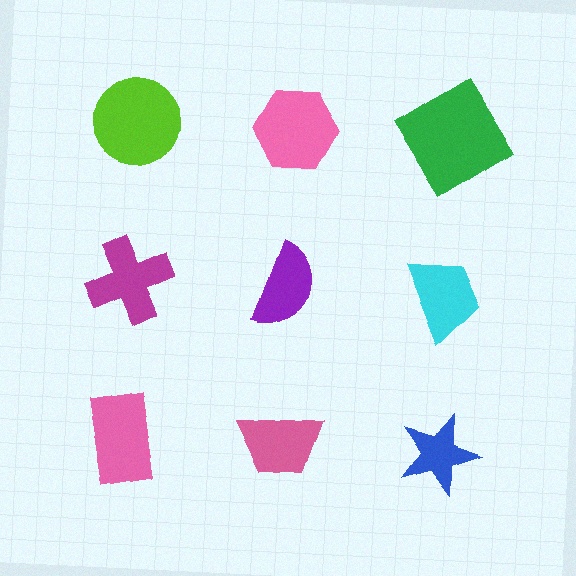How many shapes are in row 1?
3 shapes.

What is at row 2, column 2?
A purple semicircle.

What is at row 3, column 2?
A pink trapezoid.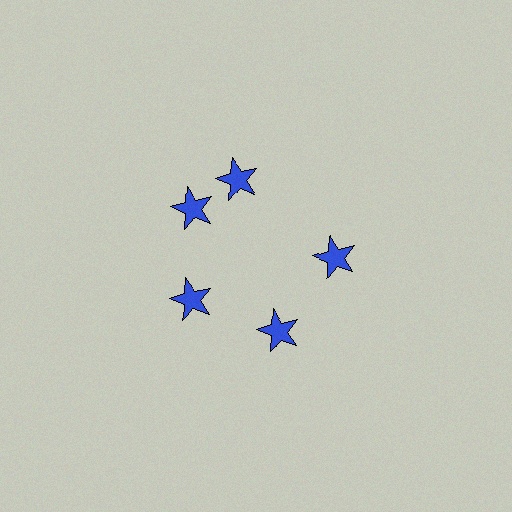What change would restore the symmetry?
The symmetry would be restored by rotating it back into even spacing with its neighbors so that all 5 stars sit at equal angles and equal distance from the center.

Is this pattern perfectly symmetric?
No. The 5 blue stars are arranged in a ring, but one element near the 1 o'clock position is rotated out of alignment along the ring, breaking the 5-fold rotational symmetry.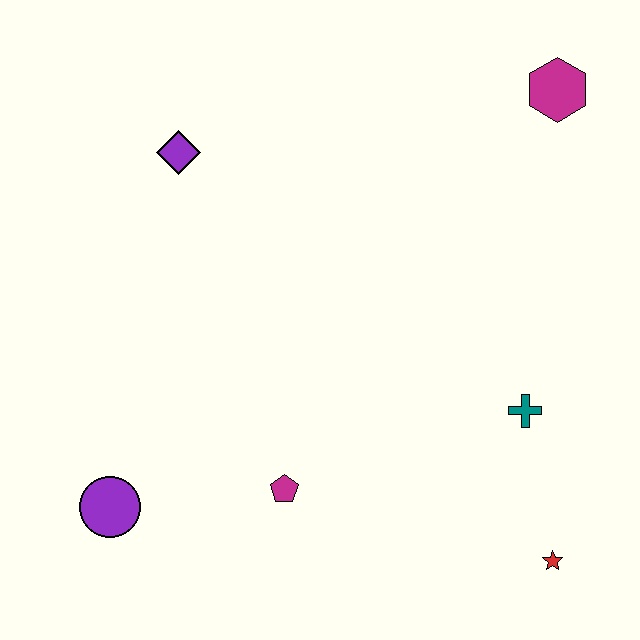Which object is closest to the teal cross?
The red star is closest to the teal cross.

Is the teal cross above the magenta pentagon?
Yes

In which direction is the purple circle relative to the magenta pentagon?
The purple circle is to the left of the magenta pentagon.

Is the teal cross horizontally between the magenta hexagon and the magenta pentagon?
Yes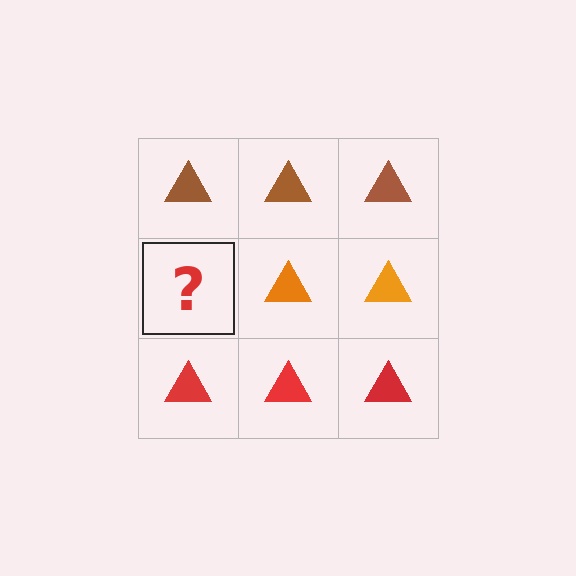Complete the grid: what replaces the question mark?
The question mark should be replaced with an orange triangle.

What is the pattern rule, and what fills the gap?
The rule is that each row has a consistent color. The gap should be filled with an orange triangle.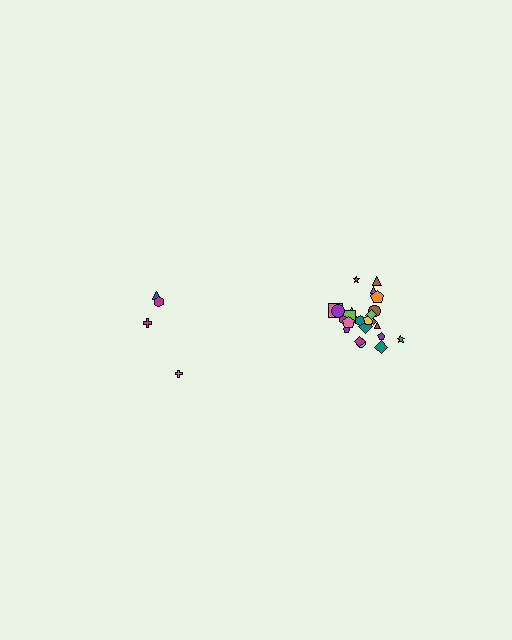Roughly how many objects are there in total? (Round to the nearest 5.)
Roughly 30 objects in total.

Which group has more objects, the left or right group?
The right group.